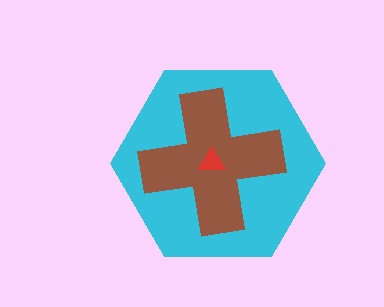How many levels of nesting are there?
3.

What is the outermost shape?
The cyan hexagon.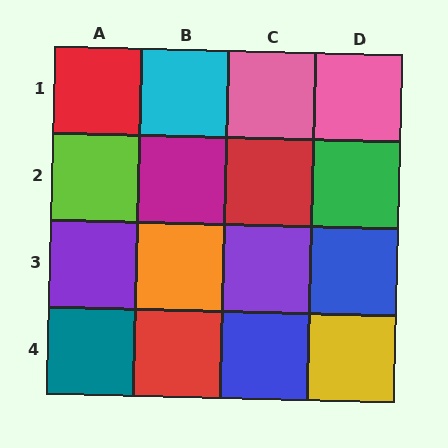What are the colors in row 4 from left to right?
Teal, red, blue, yellow.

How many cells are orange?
1 cell is orange.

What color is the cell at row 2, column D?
Green.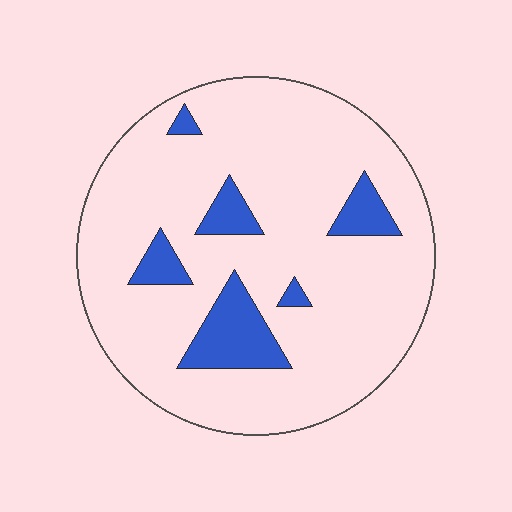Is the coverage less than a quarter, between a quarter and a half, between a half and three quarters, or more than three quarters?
Less than a quarter.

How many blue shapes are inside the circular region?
6.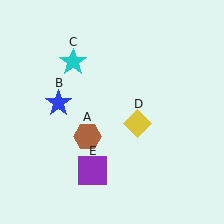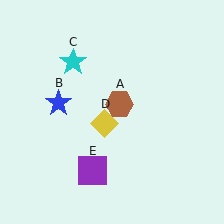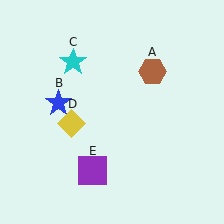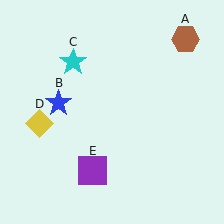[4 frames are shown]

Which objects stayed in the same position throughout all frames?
Blue star (object B) and cyan star (object C) and purple square (object E) remained stationary.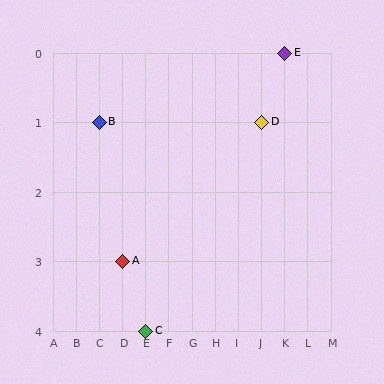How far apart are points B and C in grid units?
Points B and C are 2 columns and 3 rows apart (about 3.6 grid units diagonally).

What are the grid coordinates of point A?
Point A is at grid coordinates (D, 3).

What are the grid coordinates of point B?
Point B is at grid coordinates (C, 1).